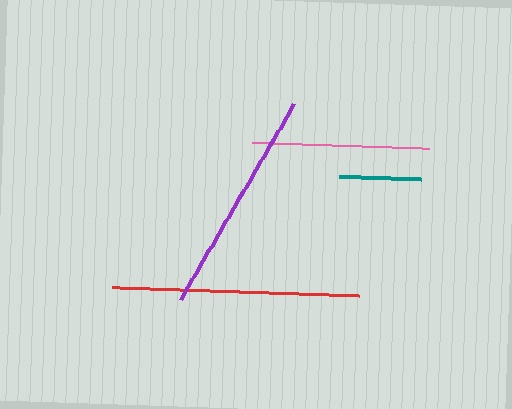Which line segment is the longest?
The red line is the longest at approximately 247 pixels.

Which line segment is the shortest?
The teal line is the shortest at approximately 82 pixels.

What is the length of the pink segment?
The pink segment is approximately 177 pixels long.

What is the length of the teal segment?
The teal segment is approximately 82 pixels long.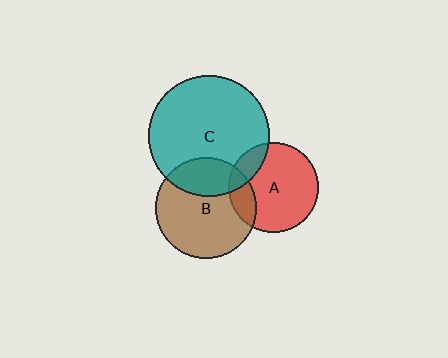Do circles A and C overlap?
Yes.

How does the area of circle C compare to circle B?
Approximately 1.4 times.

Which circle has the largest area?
Circle C (teal).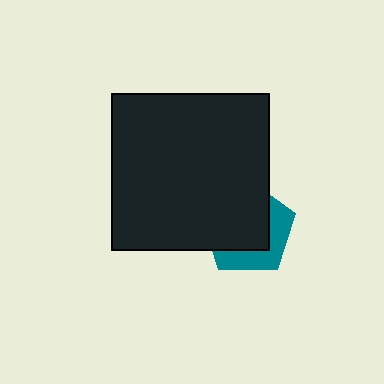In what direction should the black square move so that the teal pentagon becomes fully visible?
The black square should move toward the upper-left. That is the shortest direction to clear the overlap and leave the teal pentagon fully visible.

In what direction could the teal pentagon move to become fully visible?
The teal pentagon could move toward the lower-right. That would shift it out from behind the black square entirely.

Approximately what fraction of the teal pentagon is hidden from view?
Roughly 63% of the teal pentagon is hidden behind the black square.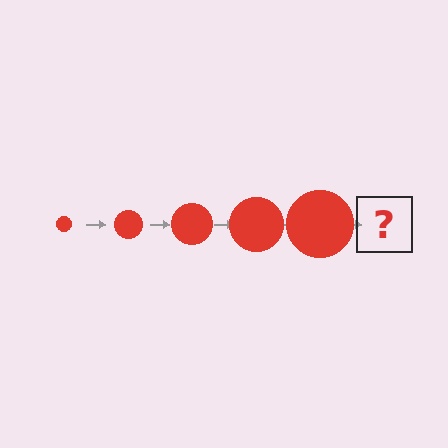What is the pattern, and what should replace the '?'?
The pattern is that the circle gets progressively larger each step. The '?' should be a red circle, larger than the previous one.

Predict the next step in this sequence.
The next step is a red circle, larger than the previous one.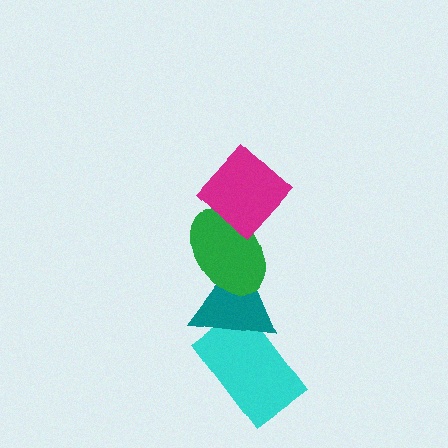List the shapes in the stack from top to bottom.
From top to bottom: the magenta diamond, the green ellipse, the teal triangle, the cyan rectangle.